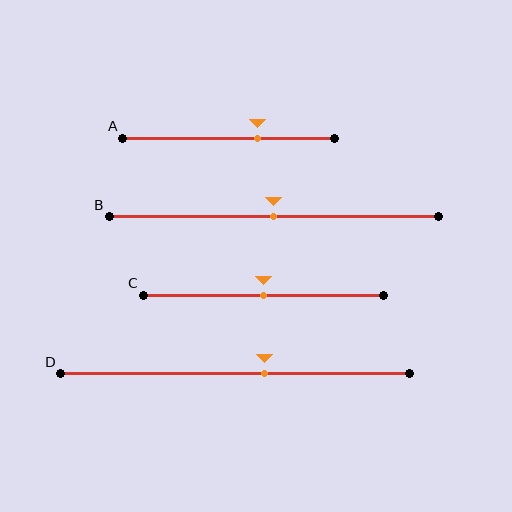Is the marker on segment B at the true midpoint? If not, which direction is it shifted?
Yes, the marker on segment B is at the true midpoint.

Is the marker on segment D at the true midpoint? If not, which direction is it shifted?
No, the marker on segment D is shifted to the right by about 8% of the segment length.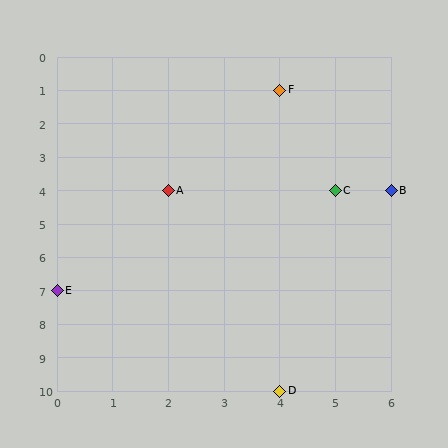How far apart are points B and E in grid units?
Points B and E are 6 columns and 3 rows apart (about 6.7 grid units diagonally).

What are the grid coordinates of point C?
Point C is at grid coordinates (5, 4).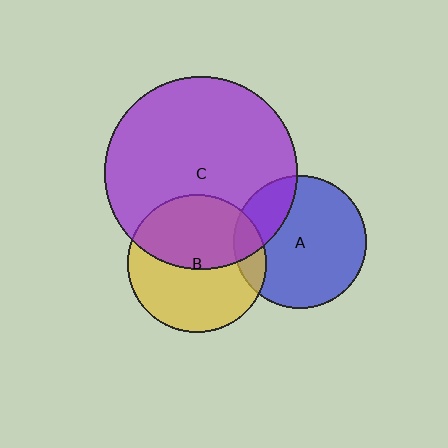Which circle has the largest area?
Circle C (purple).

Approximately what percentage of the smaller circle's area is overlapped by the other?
Approximately 15%.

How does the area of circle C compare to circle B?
Approximately 2.0 times.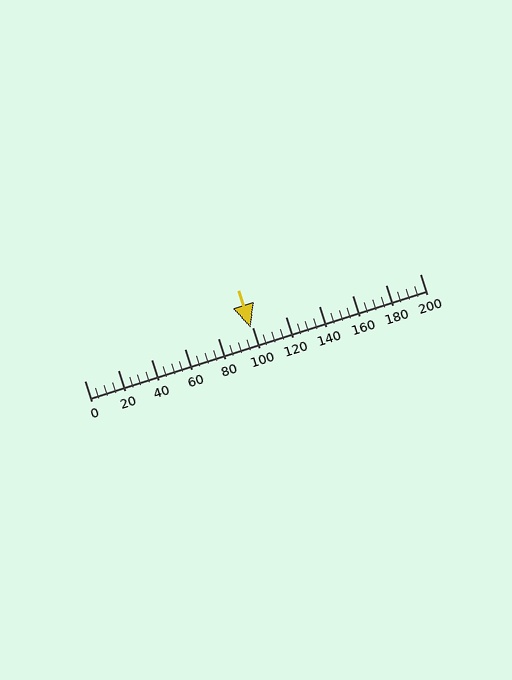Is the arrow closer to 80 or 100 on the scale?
The arrow is closer to 100.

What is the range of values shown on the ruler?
The ruler shows values from 0 to 200.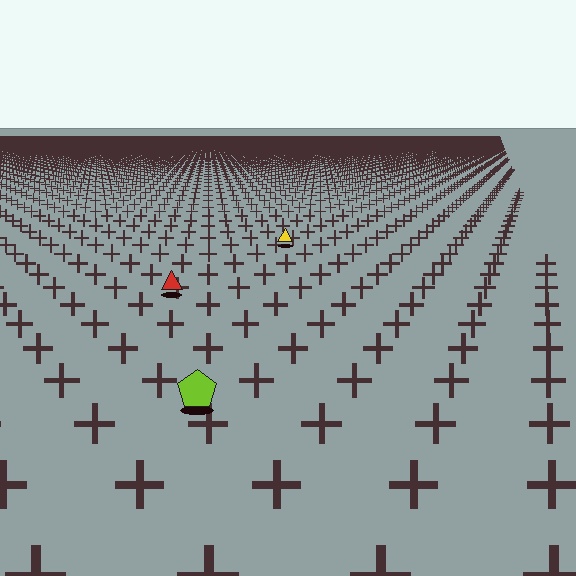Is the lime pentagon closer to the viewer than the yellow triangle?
Yes. The lime pentagon is closer — you can tell from the texture gradient: the ground texture is coarser near it.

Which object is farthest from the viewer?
The yellow triangle is farthest from the viewer. It appears smaller and the ground texture around it is denser.